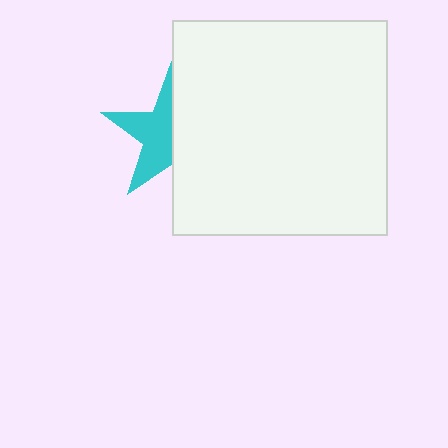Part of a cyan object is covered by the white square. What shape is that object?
It is a star.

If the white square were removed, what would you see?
You would see the complete cyan star.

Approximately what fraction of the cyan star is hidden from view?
Roughly 50% of the cyan star is hidden behind the white square.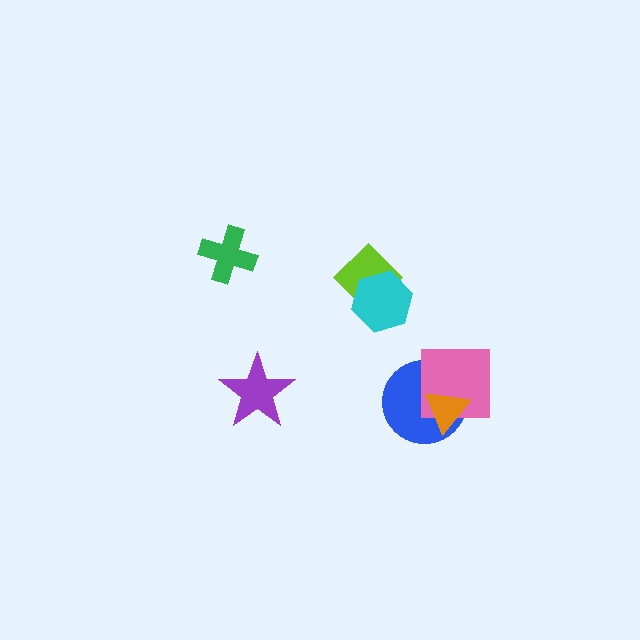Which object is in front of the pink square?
The orange triangle is in front of the pink square.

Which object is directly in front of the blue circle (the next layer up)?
The pink square is directly in front of the blue circle.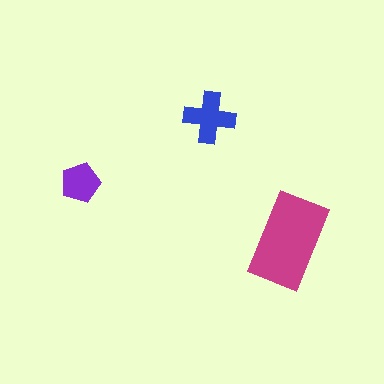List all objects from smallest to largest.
The purple pentagon, the blue cross, the magenta rectangle.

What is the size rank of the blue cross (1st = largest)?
2nd.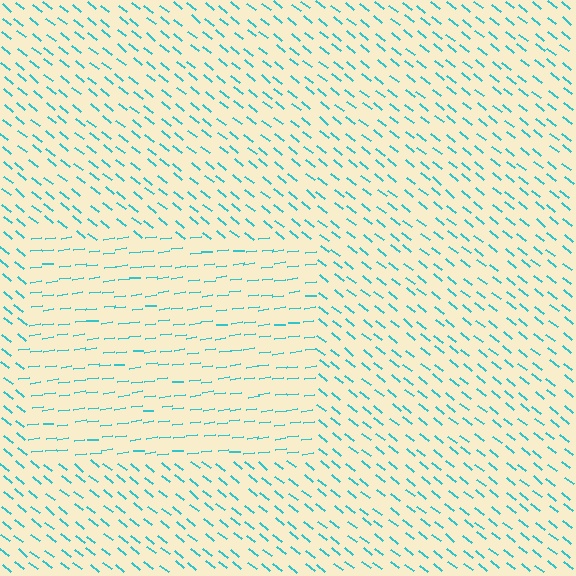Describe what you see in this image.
The image is filled with small cyan line segments. A rectangle region in the image has lines oriented differently from the surrounding lines, creating a visible texture boundary.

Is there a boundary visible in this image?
Yes, there is a texture boundary formed by a change in line orientation.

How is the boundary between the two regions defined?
The boundary is defined purely by a change in line orientation (approximately 45 degrees difference). All lines are the same color and thickness.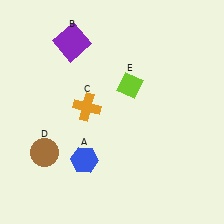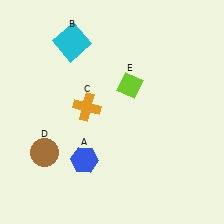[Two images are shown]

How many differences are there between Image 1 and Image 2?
There is 1 difference between the two images.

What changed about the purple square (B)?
In Image 1, B is purple. In Image 2, it changed to cyan.